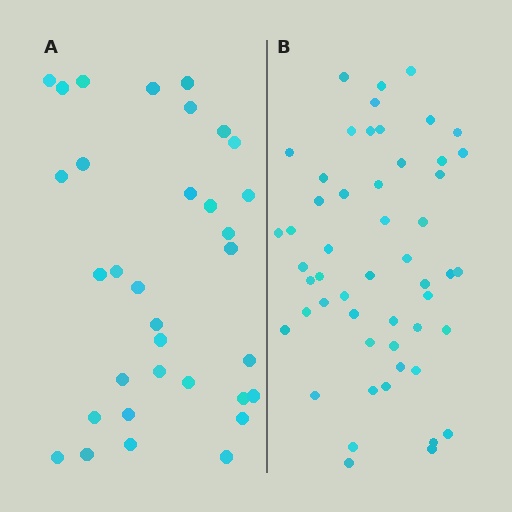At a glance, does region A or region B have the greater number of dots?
Region B (the right region) has more dots.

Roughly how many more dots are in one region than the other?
Region B has approximately 20 more dots than region A.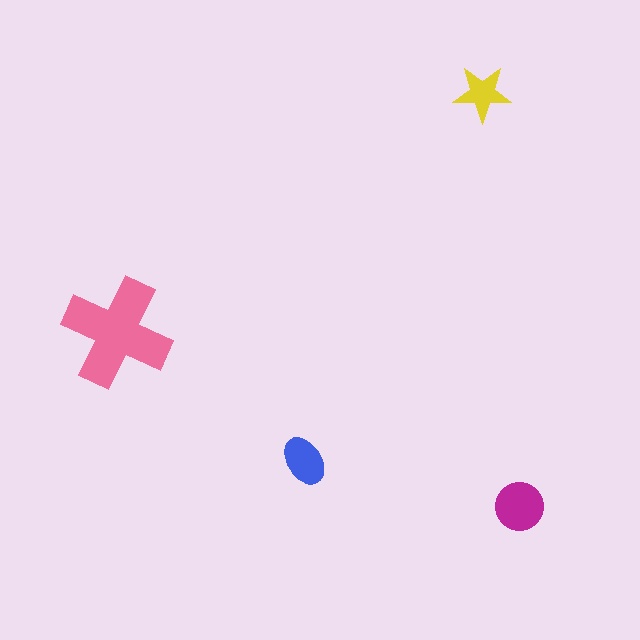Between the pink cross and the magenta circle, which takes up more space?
The pink cross.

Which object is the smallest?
The yellow star.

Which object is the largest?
The pink cross.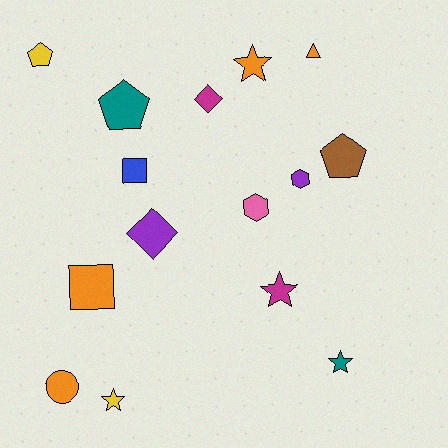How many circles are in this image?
There is 1 circle.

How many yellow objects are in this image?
There are 2 yellow objects.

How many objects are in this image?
There are 15 objects.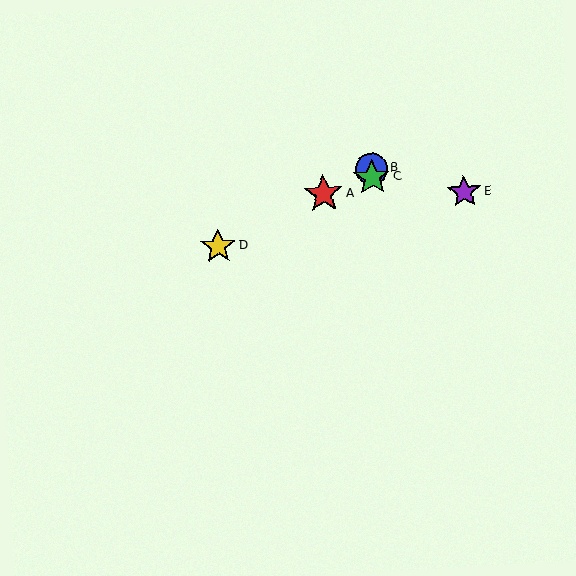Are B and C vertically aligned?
Yes, both are at x≈371.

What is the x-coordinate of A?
Object A is at x≈324.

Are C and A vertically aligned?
No, C is at x≈372 and A is at x≈324.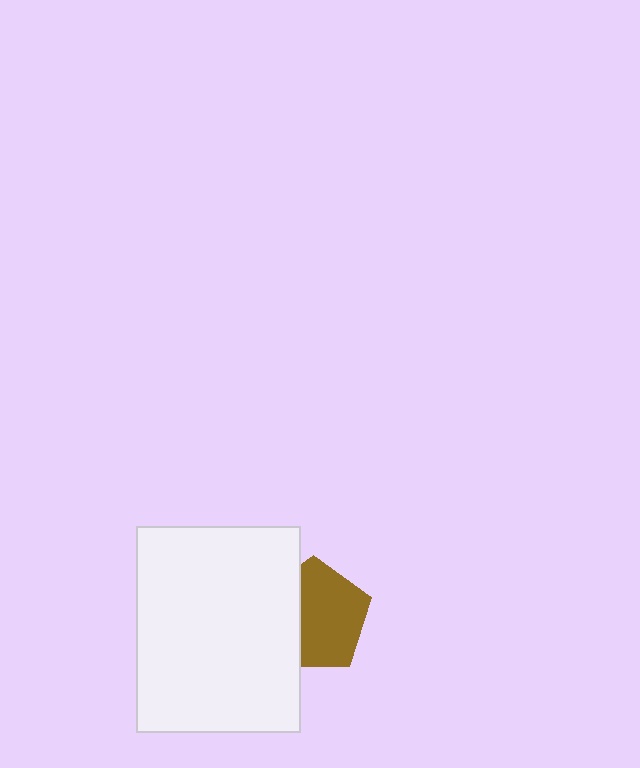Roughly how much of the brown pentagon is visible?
About half of it is visible (roughly 64%).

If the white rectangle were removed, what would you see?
You would see the complete brown pentagon.